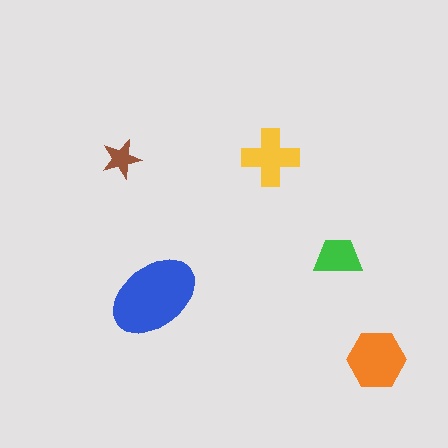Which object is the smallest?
The brown star.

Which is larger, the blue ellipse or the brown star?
The blue ellipse.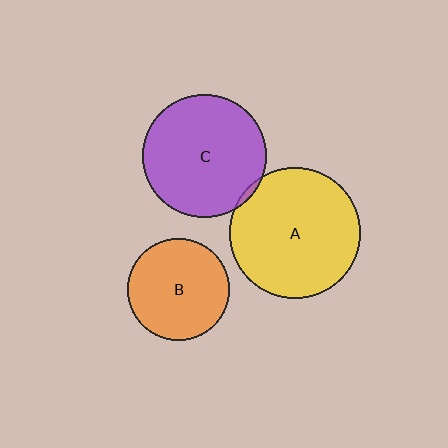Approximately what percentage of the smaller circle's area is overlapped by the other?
Approximately 5%.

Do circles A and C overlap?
Yes.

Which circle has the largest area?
Circle A (yellow).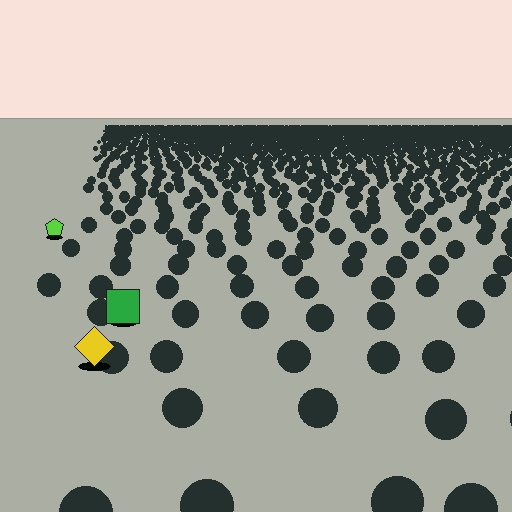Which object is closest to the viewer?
The yellow diamond is closest. The texture marks near it are larger and more spread out.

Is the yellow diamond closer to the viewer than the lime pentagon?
Yes. The yellow diamond is closer — you can tell from the texture gradient: the ground texture is coarser near it.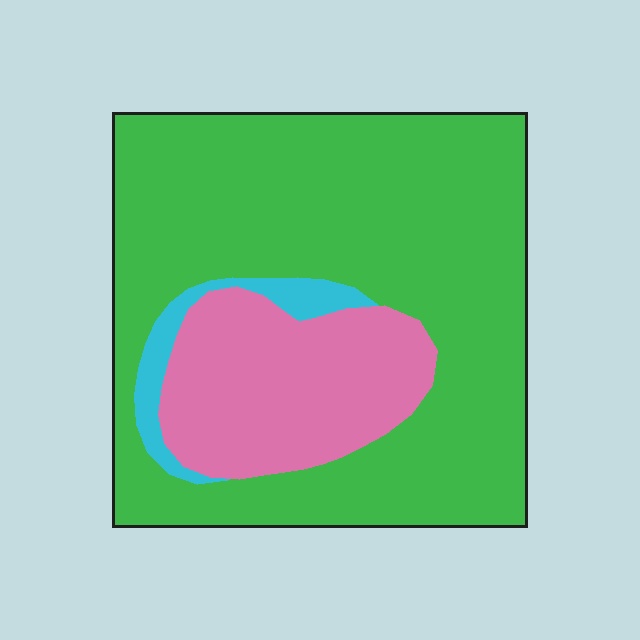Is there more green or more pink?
Green.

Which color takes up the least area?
Cyan, at roughly 5%.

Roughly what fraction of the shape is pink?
Pink covers 23% of the shape.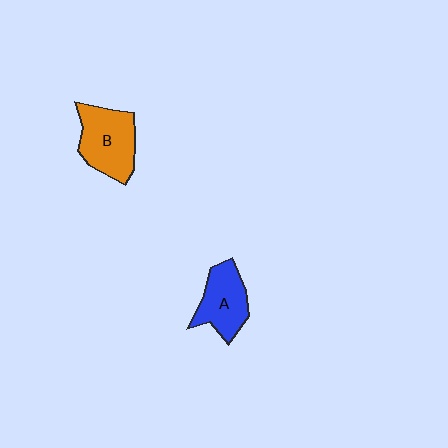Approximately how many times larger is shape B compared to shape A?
Approximately 1.2 times.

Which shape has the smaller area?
Shape A (blue).